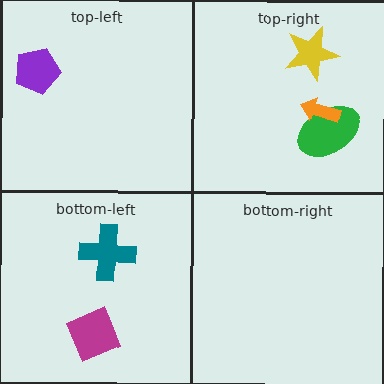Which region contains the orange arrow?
The top-right region.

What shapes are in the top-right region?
The green ellipse, the orange arrow, the yellow star.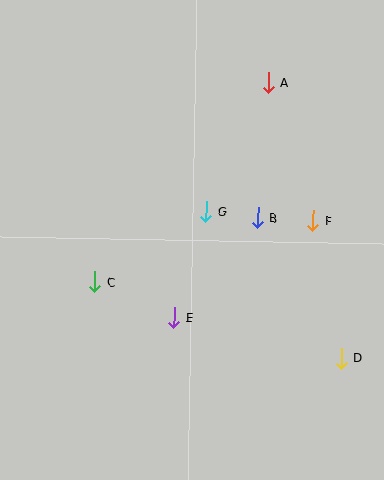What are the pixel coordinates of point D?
Point D is at (341, 358).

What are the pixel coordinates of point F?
Point F is at (313, 221).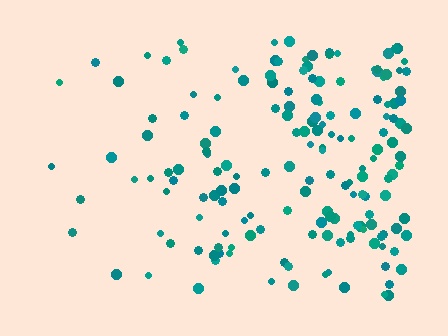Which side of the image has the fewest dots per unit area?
The left.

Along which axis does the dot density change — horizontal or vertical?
Horizontal.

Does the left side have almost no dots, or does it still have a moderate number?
Still a moderate number, just noticeably fewer than the right.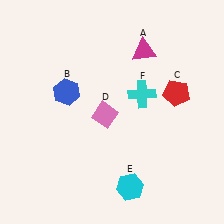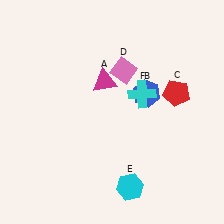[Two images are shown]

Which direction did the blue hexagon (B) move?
The blue hexagon (B) moved right.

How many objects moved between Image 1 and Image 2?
3 objects moved between the two images.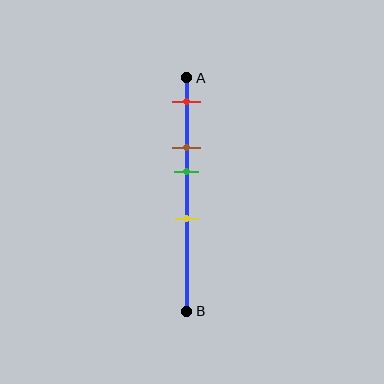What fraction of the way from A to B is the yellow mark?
The yellow mark is approximately 60% (0.6) of the way from A to B.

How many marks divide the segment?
There are 4 marks dividing the segment.